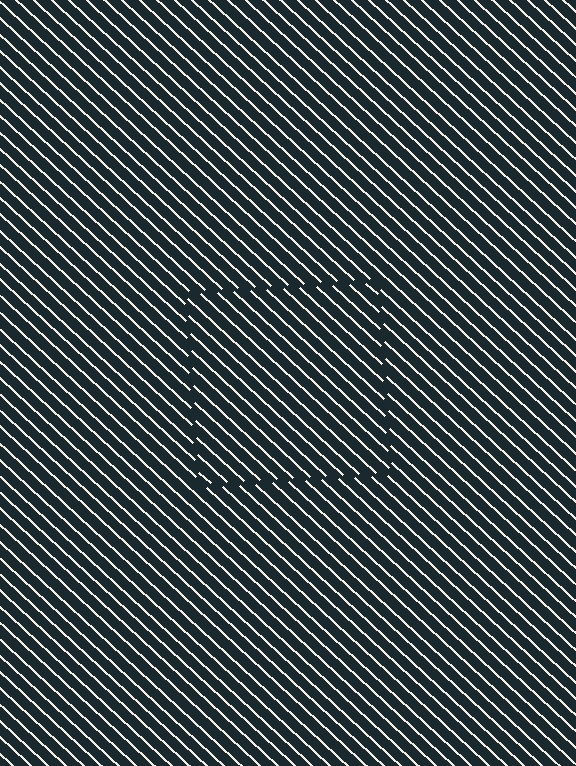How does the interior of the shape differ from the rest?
The interior of the shape contains the same grating, shifted by half a period — the contour is defined by the phase discontinuity where line-ends from the inner and outer gratings abut.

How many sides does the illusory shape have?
4 sides — the line-ends trace a square.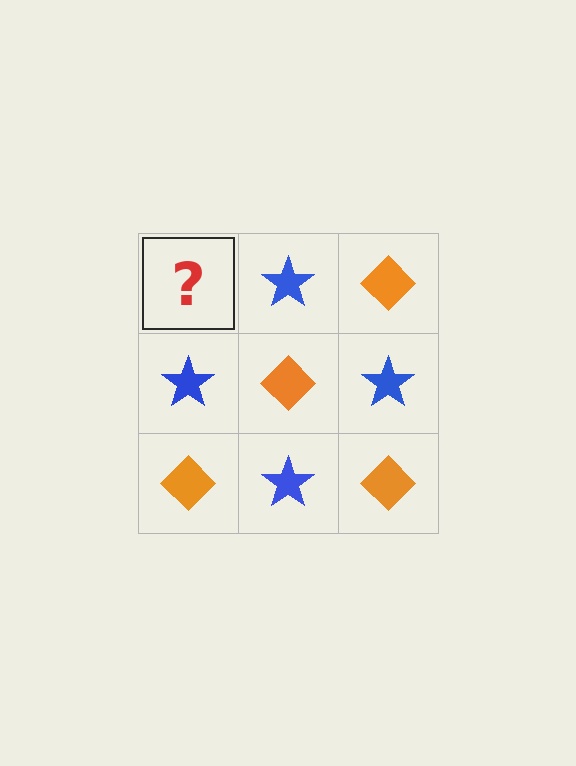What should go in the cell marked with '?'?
The missing cell should contain an orange diamond.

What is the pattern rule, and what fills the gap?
The rule is that it alternates orange diamond and blue star in a checkerboard pattern. The gap should be filled with an orange diamond.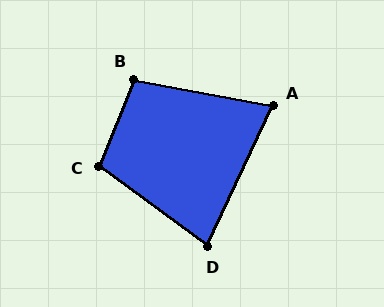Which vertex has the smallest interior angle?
A, at approximately 76 degrees.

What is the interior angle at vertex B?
Approximately 101 degrees (obtuse).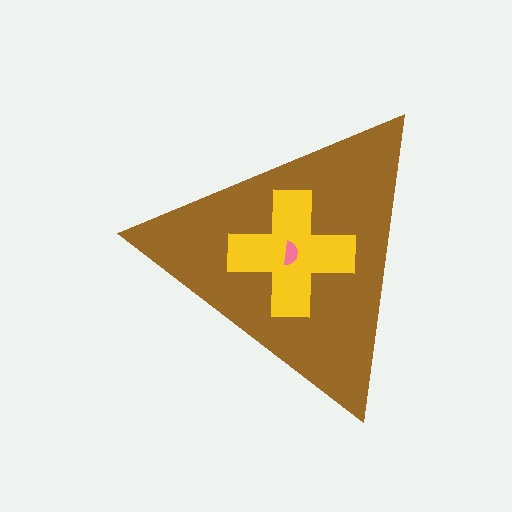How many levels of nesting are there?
3.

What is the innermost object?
The pink semicircle.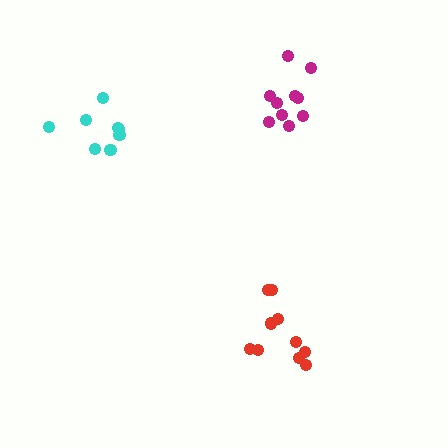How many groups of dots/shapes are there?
There are 3 groups.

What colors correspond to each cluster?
The clusters are colored: cyan, red, magenta.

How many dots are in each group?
Group 1: 8 dots, Group 2: 10 dots, Group 3: 10 dots (28 total).